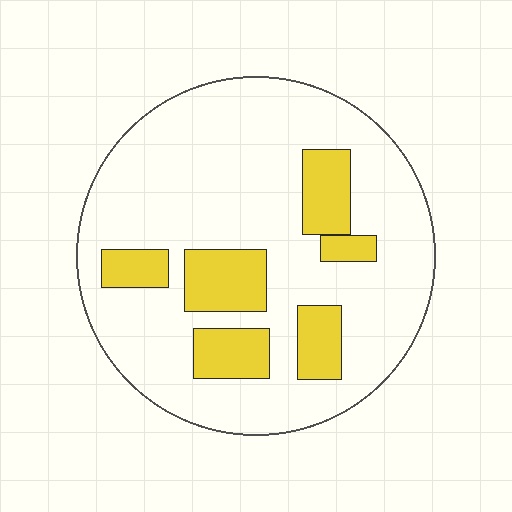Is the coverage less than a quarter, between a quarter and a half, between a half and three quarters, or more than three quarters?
Less than a quarter.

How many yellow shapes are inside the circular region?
6.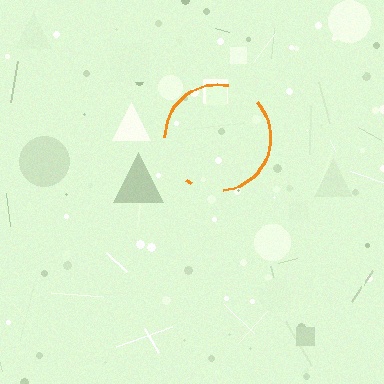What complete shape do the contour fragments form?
The contour fragments form a circle.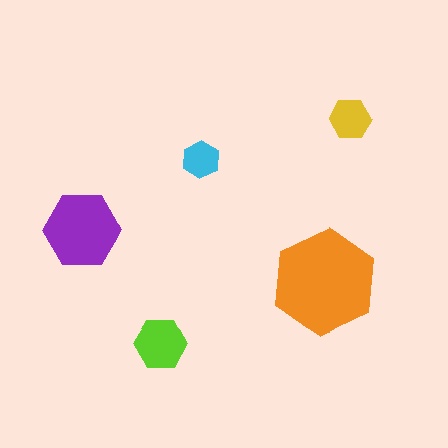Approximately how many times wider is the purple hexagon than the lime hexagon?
About 1.5 times wider.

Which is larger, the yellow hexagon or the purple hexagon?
The purple one.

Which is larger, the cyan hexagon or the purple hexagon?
The purple one.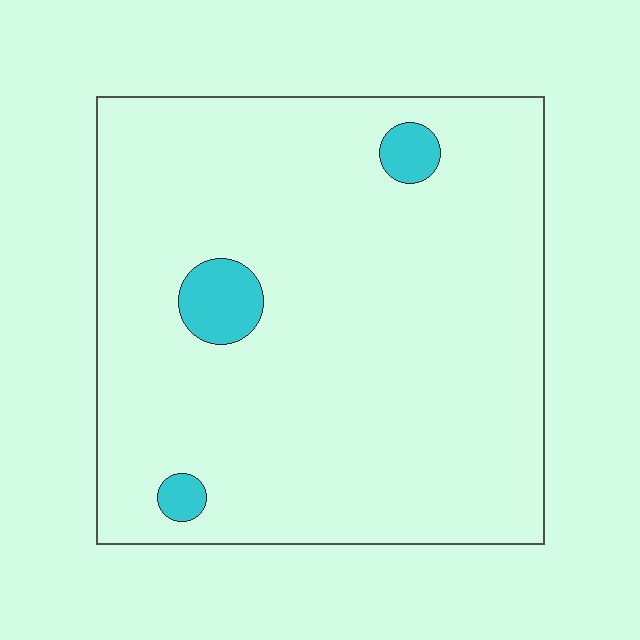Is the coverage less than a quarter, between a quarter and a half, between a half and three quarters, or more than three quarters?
Less than a quarter.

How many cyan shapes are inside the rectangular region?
3.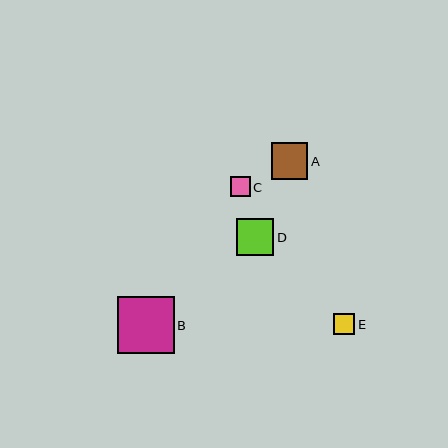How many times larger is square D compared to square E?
Square D is approximately 1.7 times the size of square E.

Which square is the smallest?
Square C is the smallest with a size of approximately 19 pixels.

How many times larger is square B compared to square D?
Square B is approximately 1.5 times the size of square D.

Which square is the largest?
Square B is the largest with a size of approximately 57 pixels.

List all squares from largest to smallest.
From largest to smallest: B, D, A, E, C.